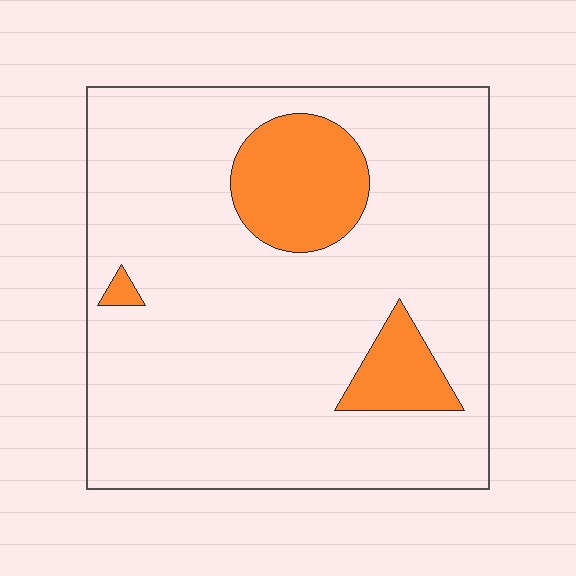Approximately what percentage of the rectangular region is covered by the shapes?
Approximately 15%.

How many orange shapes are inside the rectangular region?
3.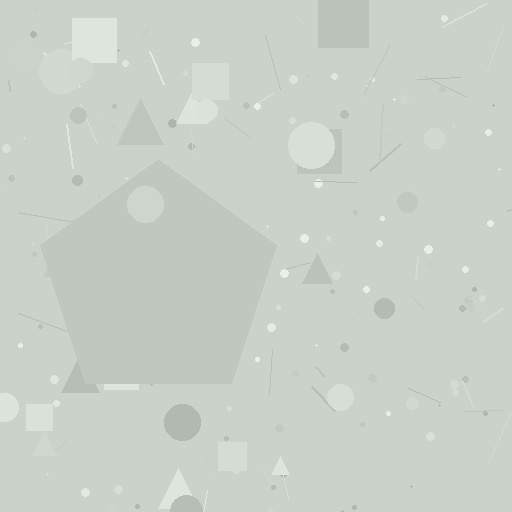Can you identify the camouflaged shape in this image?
The camouflaged shape is a pentagon.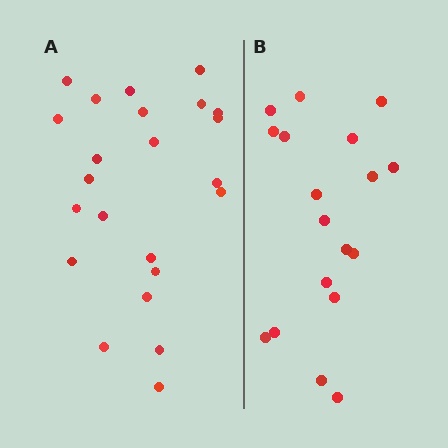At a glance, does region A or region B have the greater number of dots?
Region A (the left region) has more dots.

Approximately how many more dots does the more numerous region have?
Region A has about 5 more dots than region B.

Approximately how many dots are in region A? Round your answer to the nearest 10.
About 20 dots. (The exact count is 23, which rounds to 20.)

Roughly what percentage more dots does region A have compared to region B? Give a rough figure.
About 30% more.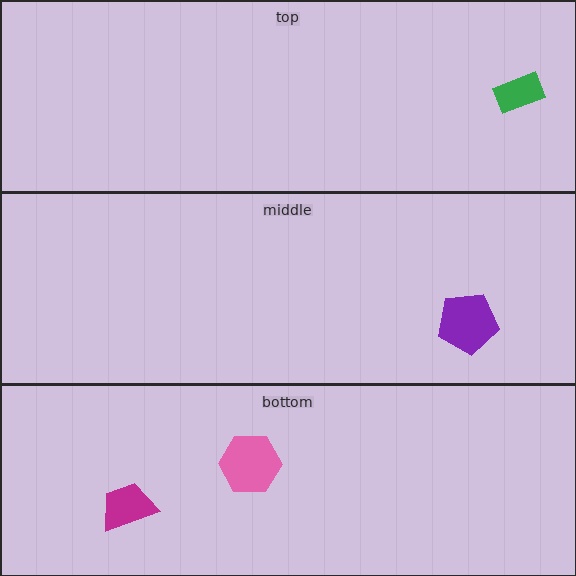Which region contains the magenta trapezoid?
The bottom region.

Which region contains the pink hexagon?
The bottom region.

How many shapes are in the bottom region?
2.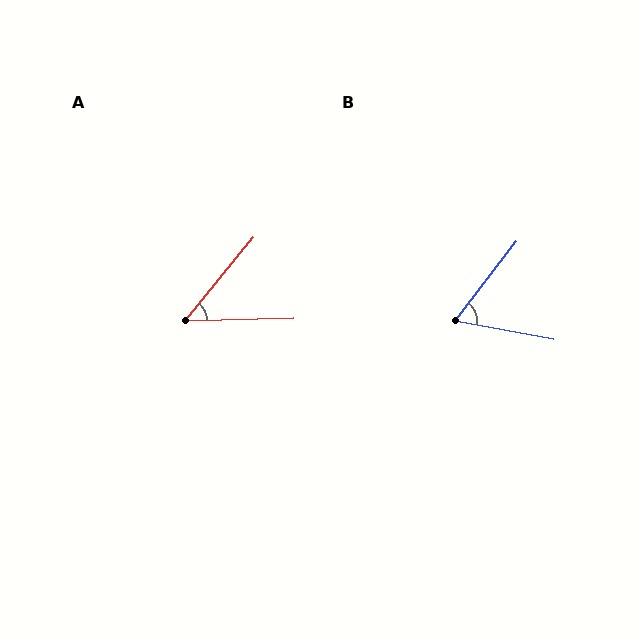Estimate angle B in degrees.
Approximately 63 degrees.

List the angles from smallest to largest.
A (49°), B (63°).